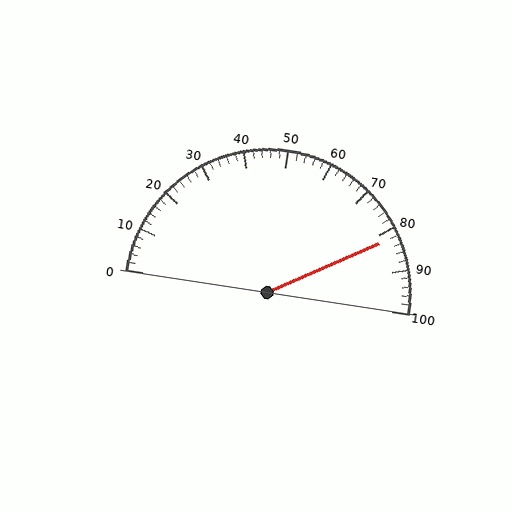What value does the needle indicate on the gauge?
The needle indicates approximately 82.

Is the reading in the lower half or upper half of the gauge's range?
The reading is in the upper half of the range (0 to 100).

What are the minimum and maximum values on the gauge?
The gauge ranges from 0 to 100.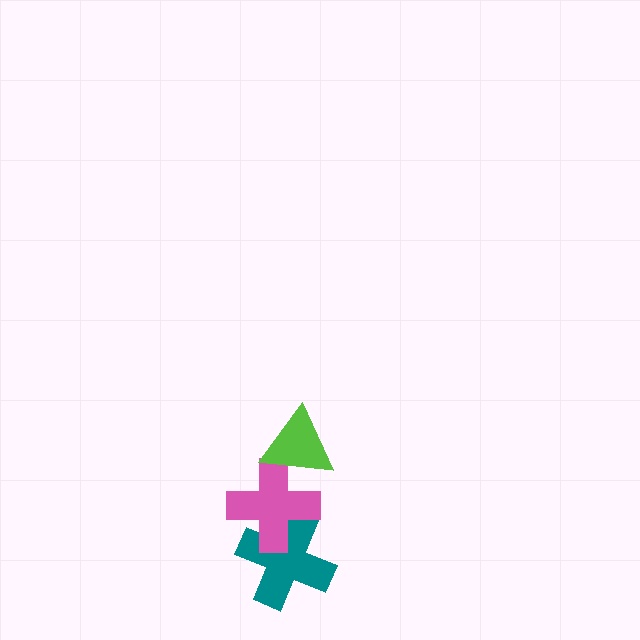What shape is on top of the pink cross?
The lime triangle is on top of the pink cross.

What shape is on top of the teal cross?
The pink cross is on top of the teal cross.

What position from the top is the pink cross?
The pink cross is 2nd from the top.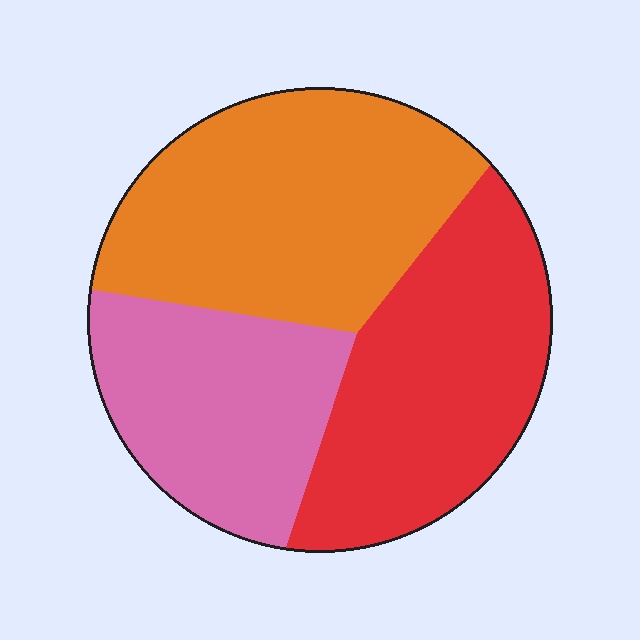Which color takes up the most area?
Orange, at roughly 40%.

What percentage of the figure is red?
Red covers 34% of the figure.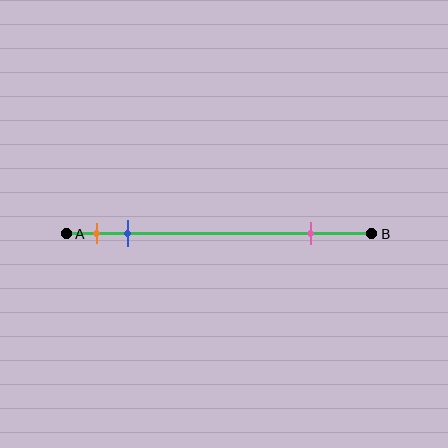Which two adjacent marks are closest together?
The orange and blue marks are the closest adjacent pair.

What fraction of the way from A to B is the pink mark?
The pink mark is approximately 80% (0.8) of the way from A to B.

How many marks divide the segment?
There are 3 marks dividing the segment.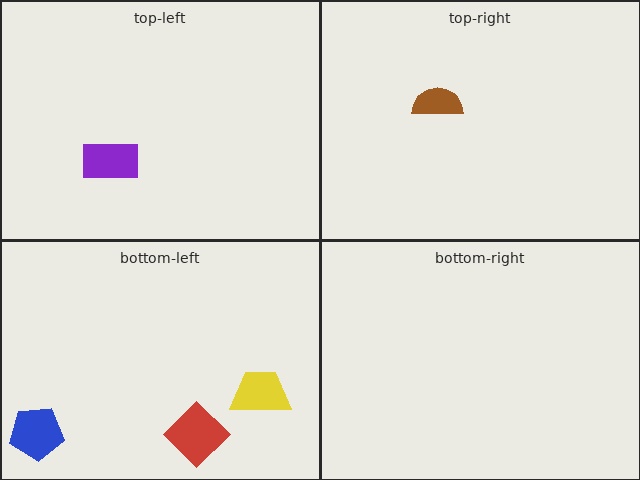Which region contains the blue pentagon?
The bottom-left region.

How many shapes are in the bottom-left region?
3.